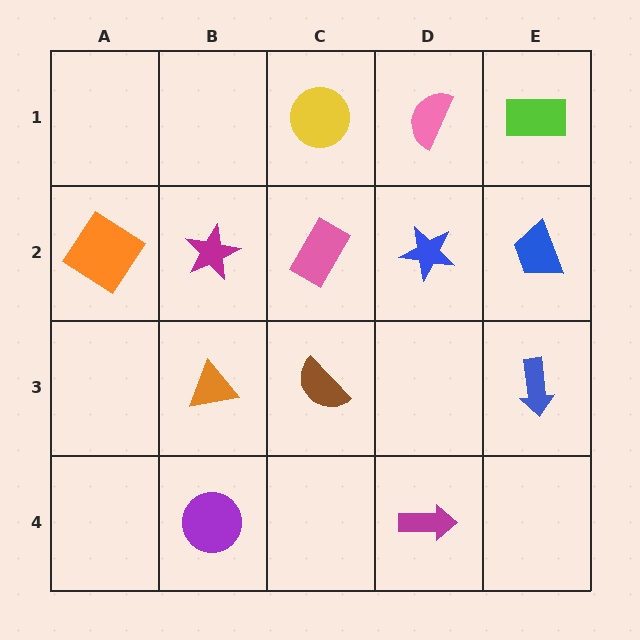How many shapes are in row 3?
3 shapes.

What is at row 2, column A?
An orange diamond.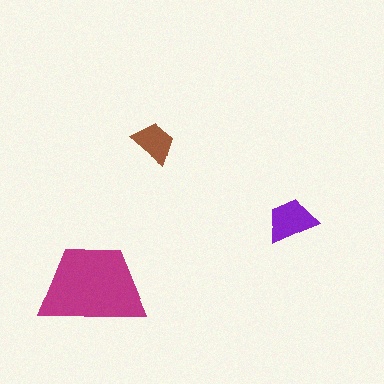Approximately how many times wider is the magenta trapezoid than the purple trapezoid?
About 2 times wider.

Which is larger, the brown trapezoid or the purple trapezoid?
The purple one.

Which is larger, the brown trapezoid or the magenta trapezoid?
The magenta one.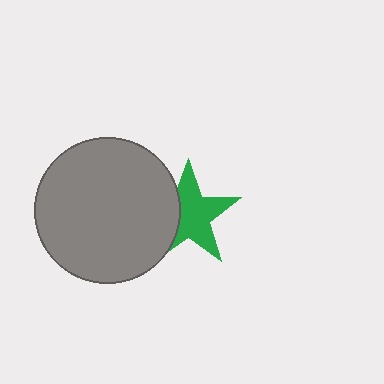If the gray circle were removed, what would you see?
You would see the complete green star.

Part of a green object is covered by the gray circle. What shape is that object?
It is a star.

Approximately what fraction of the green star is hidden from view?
Roughly 33% of the green star is hidden behind the gray circle.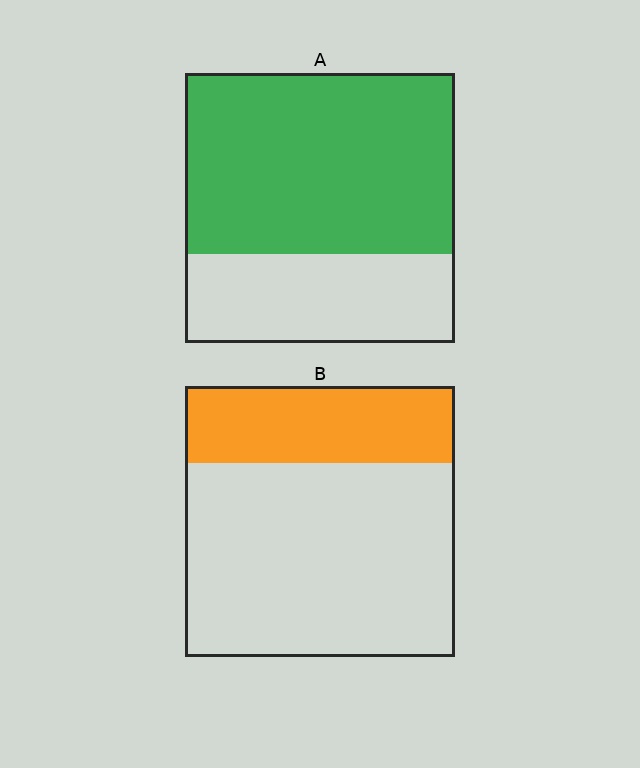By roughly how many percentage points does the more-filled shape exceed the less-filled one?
By roughly 40 percentage points (A over B).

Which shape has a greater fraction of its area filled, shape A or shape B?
Shape A.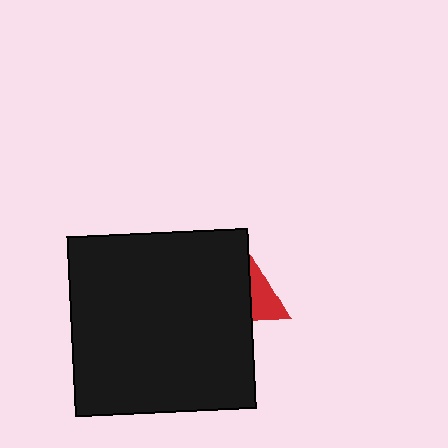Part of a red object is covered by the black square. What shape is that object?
It is a triangle.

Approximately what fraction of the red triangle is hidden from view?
Roughly 67% of the red triangle is hidden behind the black square.